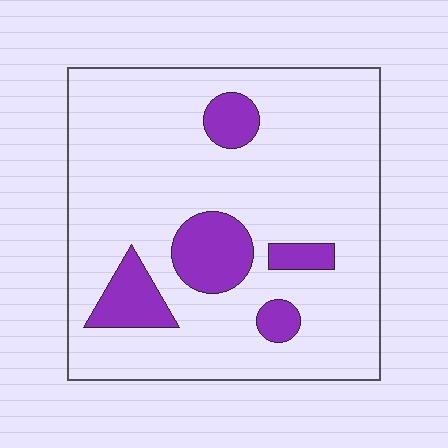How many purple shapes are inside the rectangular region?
5.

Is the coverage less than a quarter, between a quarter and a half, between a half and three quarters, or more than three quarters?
Less than a quarter.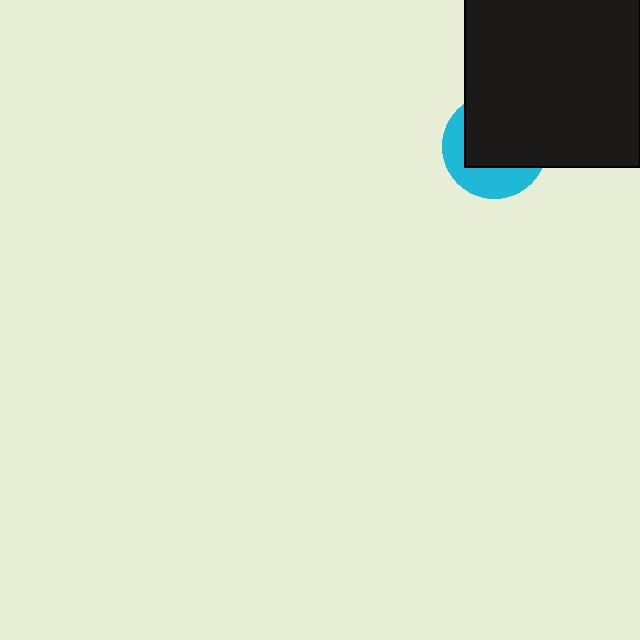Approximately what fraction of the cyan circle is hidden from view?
Roughly 63% of the cyan circle is hidden behind the black rectangle.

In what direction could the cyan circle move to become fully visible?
The cyan circle could move toward the lower-left. That would shift it out from behind the black rectangle entirely.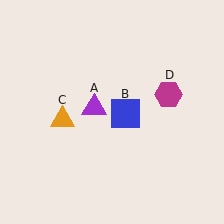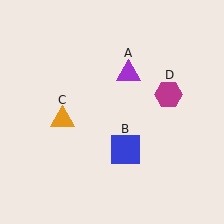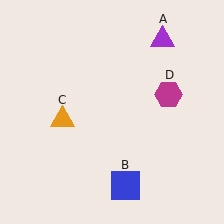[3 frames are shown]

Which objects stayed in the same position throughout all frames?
Orange triangle (object C) and magenta hexagon (object D) remained stationary.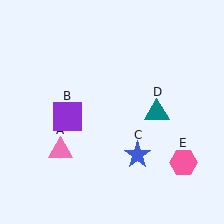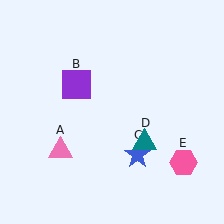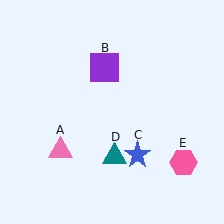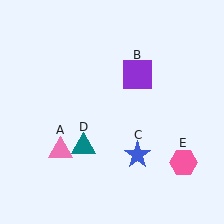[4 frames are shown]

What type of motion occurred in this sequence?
The purple square (object B), teal triangle (object D) rotated clockwise around the center of the scene.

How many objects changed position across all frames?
2 objects changed position: purple square (object B), teal triangle (object D).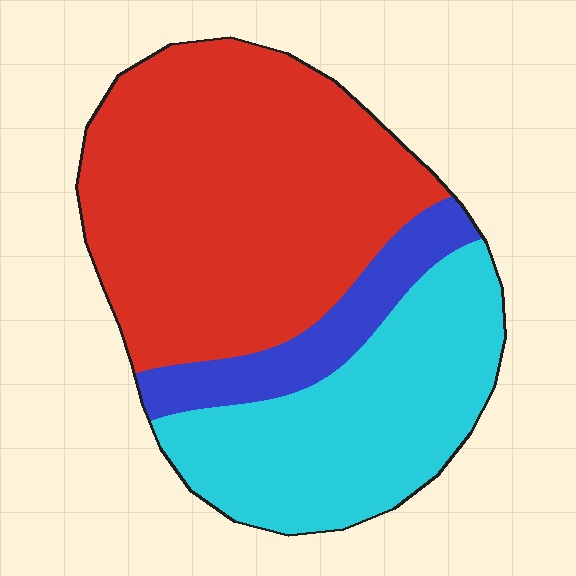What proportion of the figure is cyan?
Cyan covers roughly 35% of the figure.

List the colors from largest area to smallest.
From largest to smallest: red, cyan, blue.